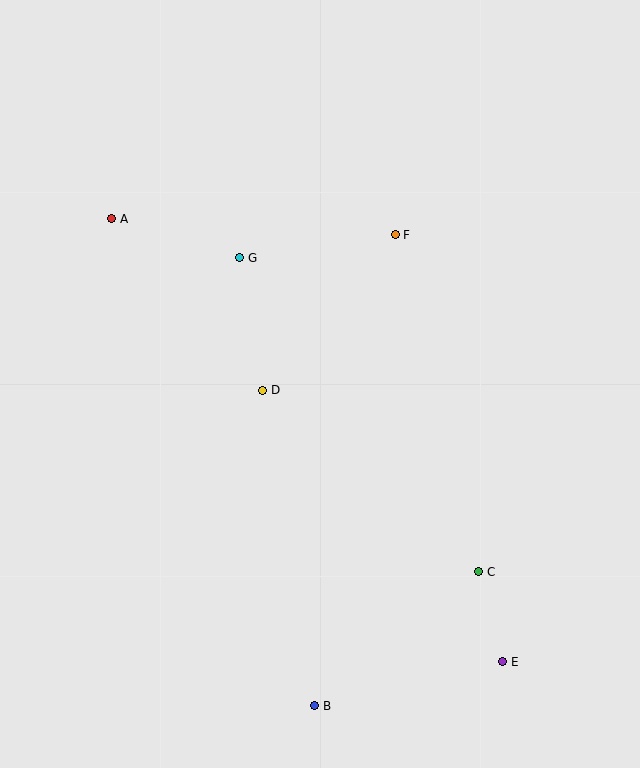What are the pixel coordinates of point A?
Point A is at (112, 219).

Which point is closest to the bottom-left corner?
Point B is closest to the bottom-left corner.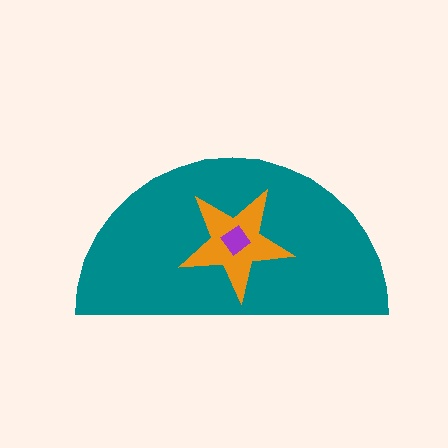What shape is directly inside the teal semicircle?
The orange star.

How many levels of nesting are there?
3.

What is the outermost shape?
The teal semicircle.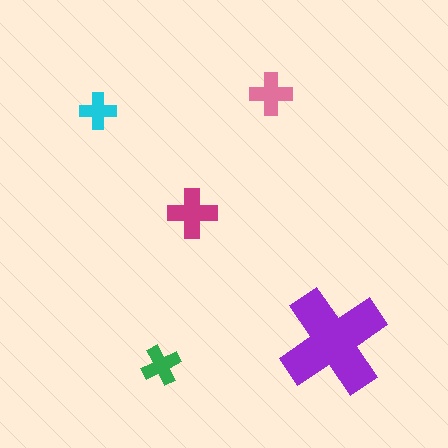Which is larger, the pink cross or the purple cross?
The purple one.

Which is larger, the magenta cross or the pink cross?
The magenta one.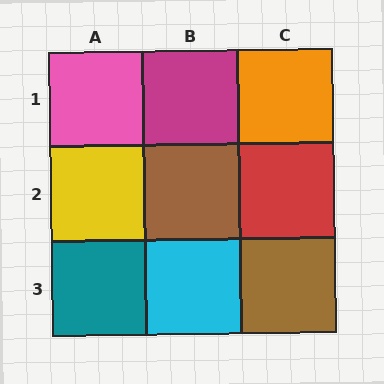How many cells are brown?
2 cells are brown.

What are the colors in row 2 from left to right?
Yellow, brown, red.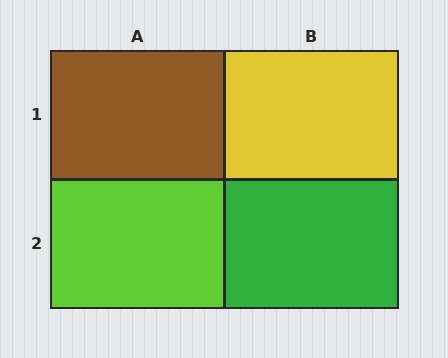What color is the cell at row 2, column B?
Green.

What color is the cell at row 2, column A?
Lime.